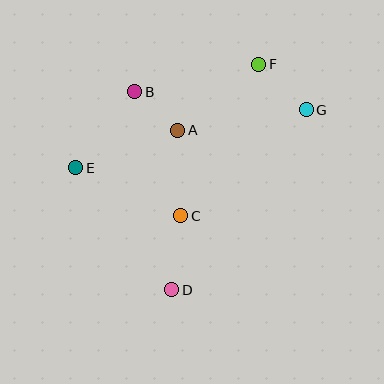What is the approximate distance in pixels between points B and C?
The distance between B and C is approximately 132 pixels.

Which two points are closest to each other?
Points A and B are closest to each other.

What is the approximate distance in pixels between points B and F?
The distance between B and F is approximately 127 pixels.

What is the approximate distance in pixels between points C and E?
The distance between C and E is approximately 116 pixels.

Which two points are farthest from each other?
Points D and F are farthest from each other.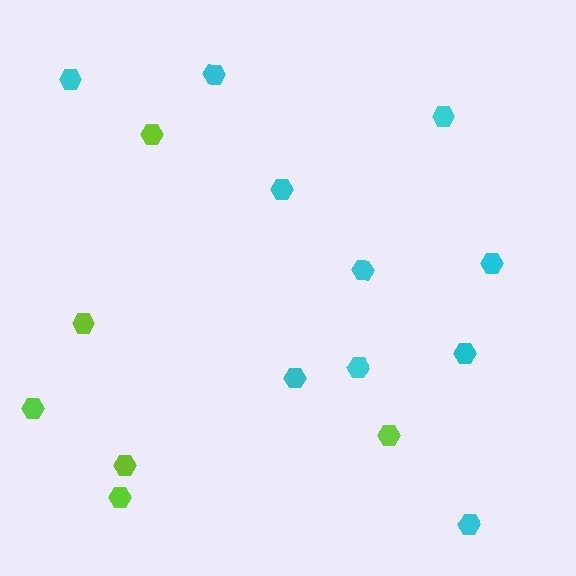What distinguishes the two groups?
There are 2 groups: one group of cyan hexagons (10) and one group of lime hexagons (6).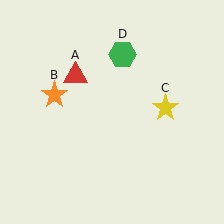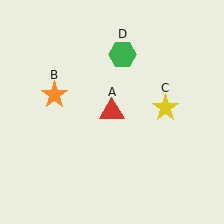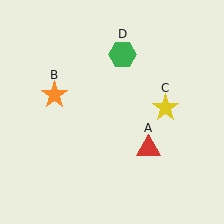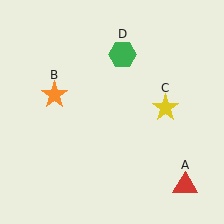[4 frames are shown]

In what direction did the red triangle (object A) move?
The red triangle (object A) moved down and to the right.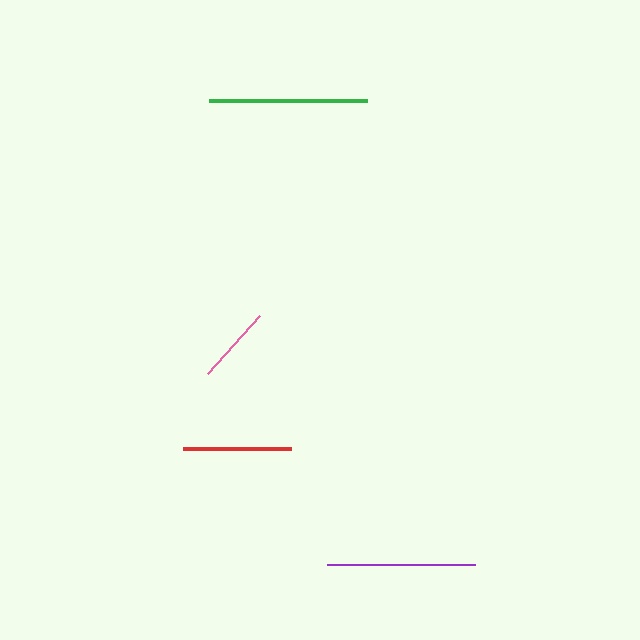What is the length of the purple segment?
The purple segment is approximately 148 pixels long.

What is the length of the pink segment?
The pink segment is approximately 78 pixels long.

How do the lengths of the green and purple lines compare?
The green and purple lines are approximately the same length.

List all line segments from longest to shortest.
From longest to shortest: green, purple, red, pink.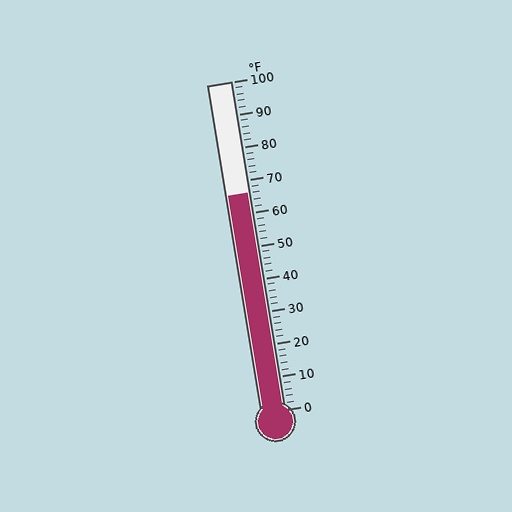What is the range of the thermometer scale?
The thermometer scale ranges from 0°F to 100°F.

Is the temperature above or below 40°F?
The temperature is above 40°F.